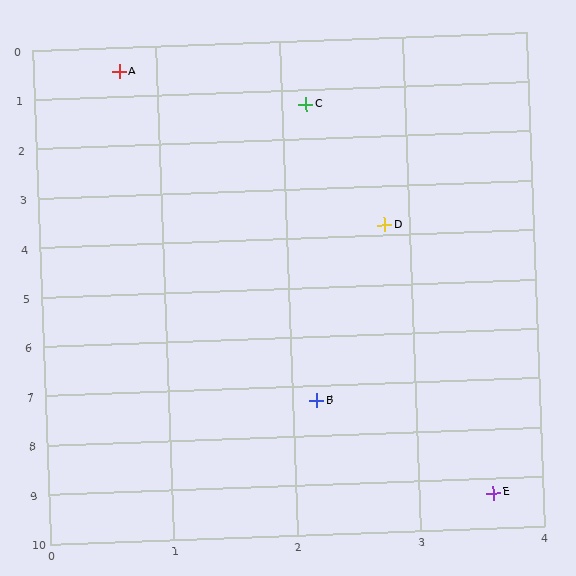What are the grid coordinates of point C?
Point C is at approximately (2.2, 1.3).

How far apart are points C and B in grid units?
Points C and B are about 6.0 grid units apart.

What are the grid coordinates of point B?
Point B is at approximately (2.2, 7.3).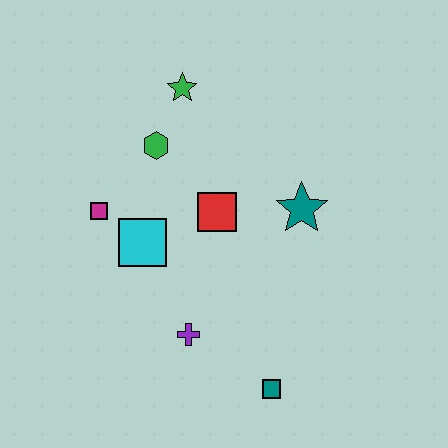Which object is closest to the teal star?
The red square is closest to the teal star.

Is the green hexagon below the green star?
Yes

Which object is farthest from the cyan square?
The teal square is farthest from the cyan square.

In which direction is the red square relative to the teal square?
The red square is above the teal square.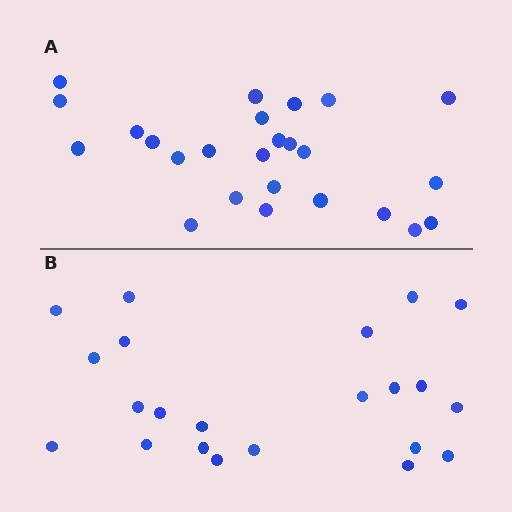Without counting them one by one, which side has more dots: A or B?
Region A (the top region) has more dots.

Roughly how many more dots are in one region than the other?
Region A has just a few more — roughly 2 or 3 more dots than region B.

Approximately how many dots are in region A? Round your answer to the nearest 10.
About 20 dots. (The exact count is 25, which rounds to 20.)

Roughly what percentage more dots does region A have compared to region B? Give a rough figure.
About 15% more.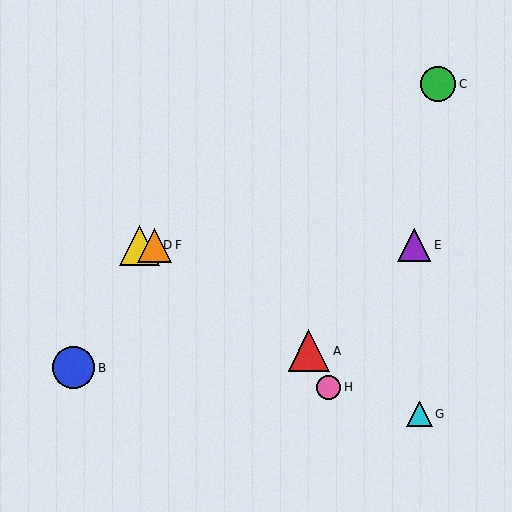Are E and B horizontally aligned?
No, E is at y≈245 and B is at y≈368.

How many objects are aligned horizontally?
3 objects (D, E, F) are aligned horizontally.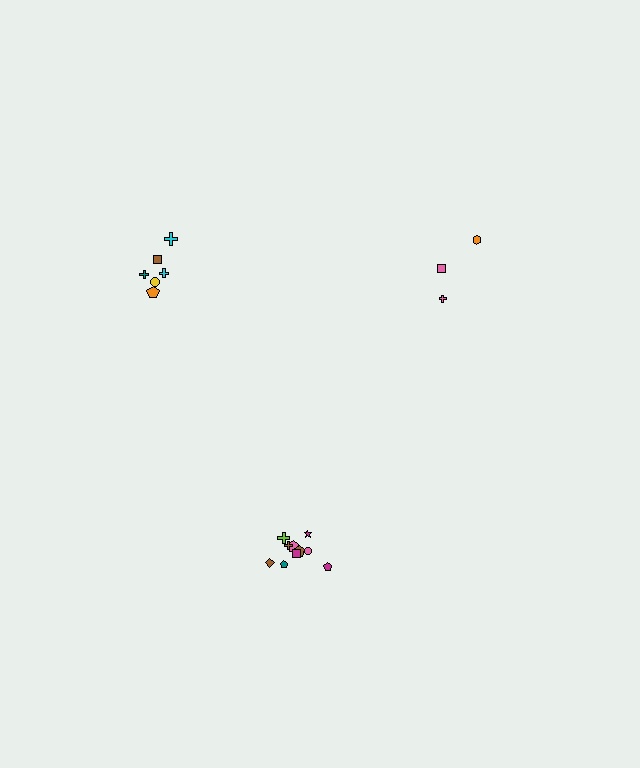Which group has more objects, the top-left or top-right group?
The top-left group.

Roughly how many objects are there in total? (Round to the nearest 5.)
Roughly 20 objects in total.